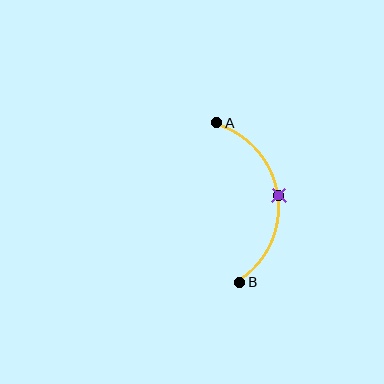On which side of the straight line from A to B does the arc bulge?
The arc bulges to the right of the straight line connecting A and B.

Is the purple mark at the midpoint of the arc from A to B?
Yes. The purple mark lies on the arc at equal arc-length from both A and B — it is the arc midpoint.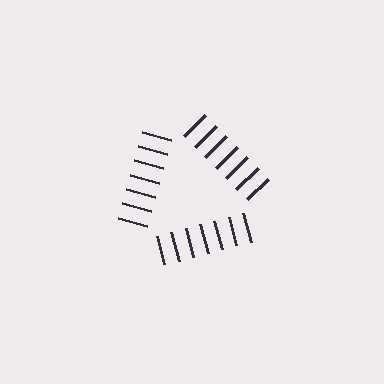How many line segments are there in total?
21 — 7 along each of the 3 edges.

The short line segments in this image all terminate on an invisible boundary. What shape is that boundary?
An illusory triangle — the line segments terminate on its edges but no continuous stroke is drawn.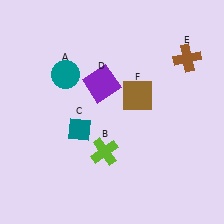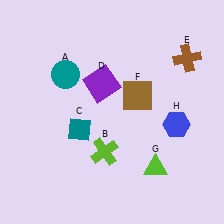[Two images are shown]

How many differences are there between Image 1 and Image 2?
There are 2 differences between the two images.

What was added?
A lime triangle (G), a blue hexagon (H) were added in Image 2.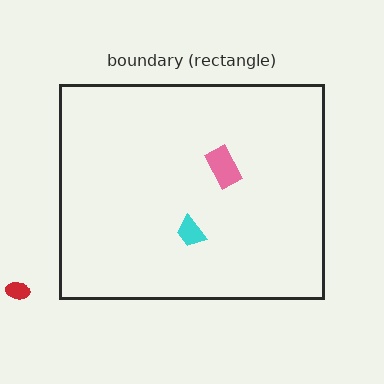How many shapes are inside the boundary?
2 inside, 1 outside.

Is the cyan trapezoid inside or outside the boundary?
Inside.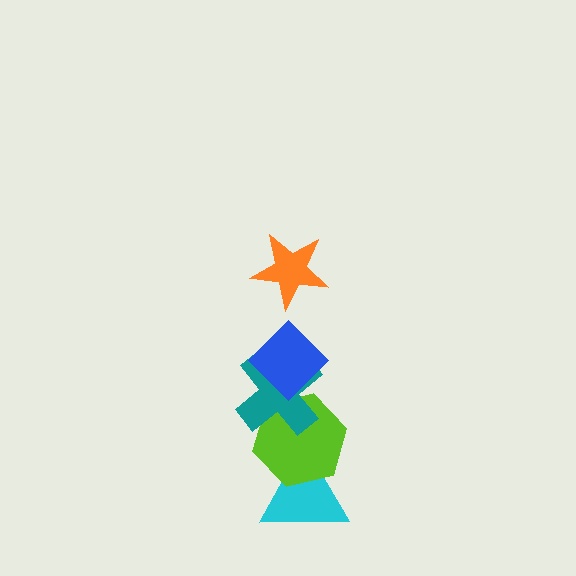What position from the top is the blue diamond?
The blue diamond is 2nd from the top.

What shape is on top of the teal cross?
The blue diamond is on top of the teal cross.